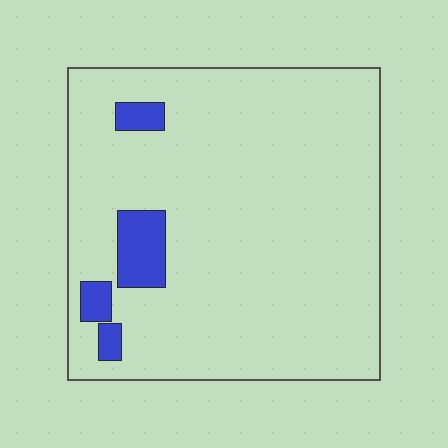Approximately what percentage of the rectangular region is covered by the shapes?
Approximately 10%.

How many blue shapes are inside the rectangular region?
4.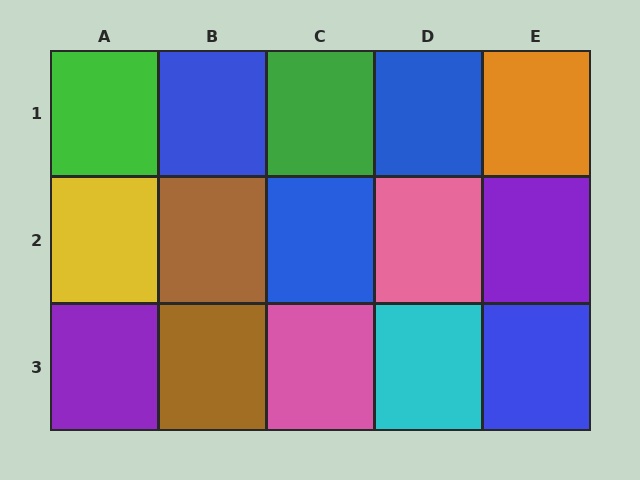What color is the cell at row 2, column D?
Pink.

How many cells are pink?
2 cells are pink.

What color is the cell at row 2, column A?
Yellow.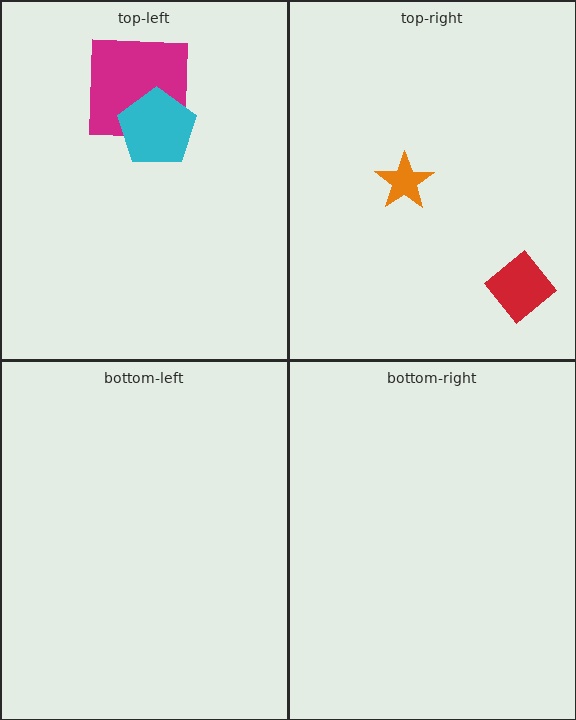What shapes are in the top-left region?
The magenta square, the cyan pentagon.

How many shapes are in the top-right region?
2.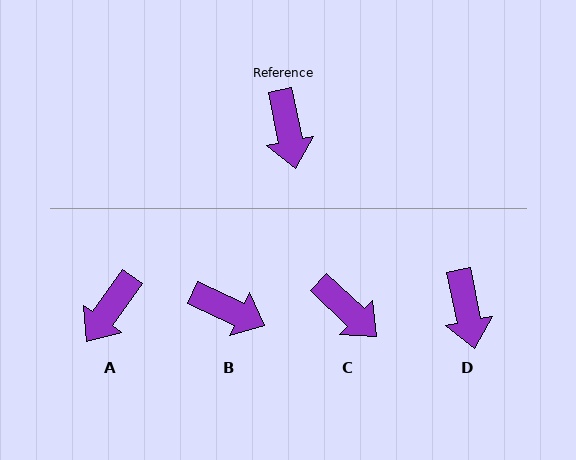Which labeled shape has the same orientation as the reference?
D.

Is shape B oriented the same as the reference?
No, it is off by about 54 degrees.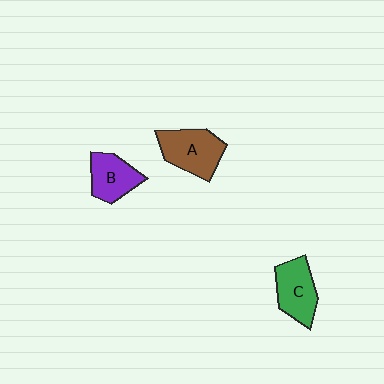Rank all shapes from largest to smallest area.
From largest to smallest: A (brown), C (green), B (purple).